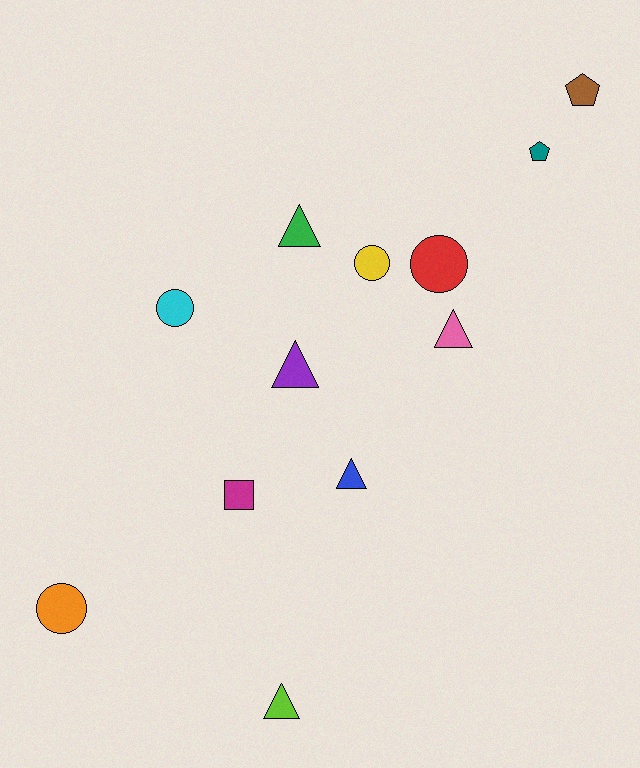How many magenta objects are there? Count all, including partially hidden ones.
There is 1 magenta object.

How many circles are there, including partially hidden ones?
There are 4 circles.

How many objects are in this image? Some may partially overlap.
There are 12 objects.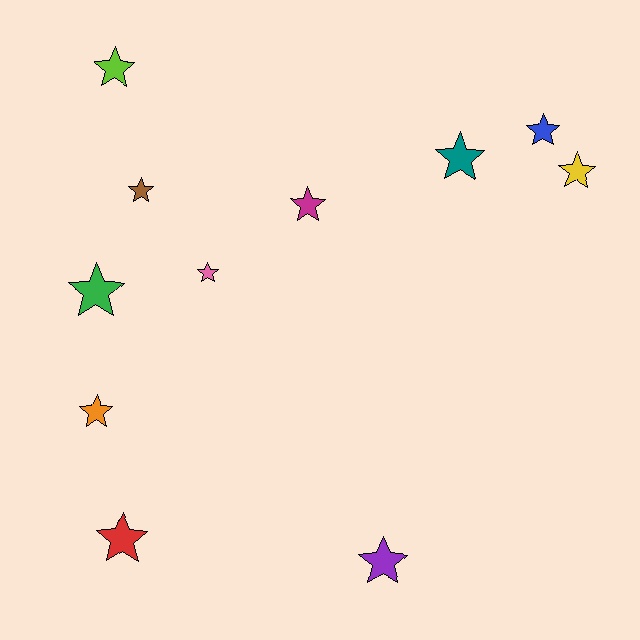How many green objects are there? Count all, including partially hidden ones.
There is 1 green object.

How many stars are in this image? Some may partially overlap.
There are 11 stars.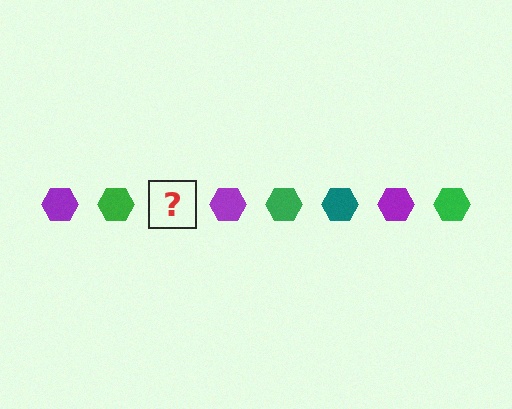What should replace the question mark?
The question mark should be replaced with a teal hexagon.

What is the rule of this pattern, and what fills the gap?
The rule is that the pattern cycles through purple, green, teal hexagons. The gap should be filled with a teal hexagon.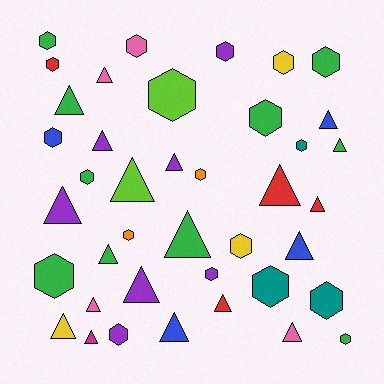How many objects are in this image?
There are 40 objects.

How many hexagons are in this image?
There are 20 hexagons.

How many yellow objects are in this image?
There are 3 yellow objects.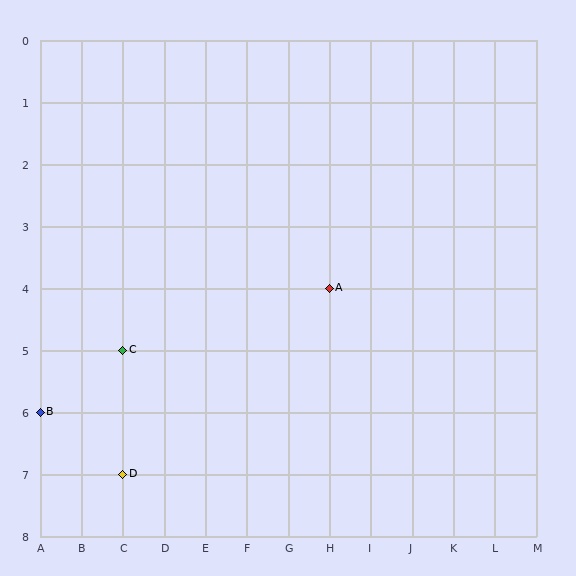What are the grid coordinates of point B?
Point B is at grid coordinates (A, 6).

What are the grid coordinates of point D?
Point D is at grid coordinates (C, 7).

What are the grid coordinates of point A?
Point A is at grid coordinates (H, 4).